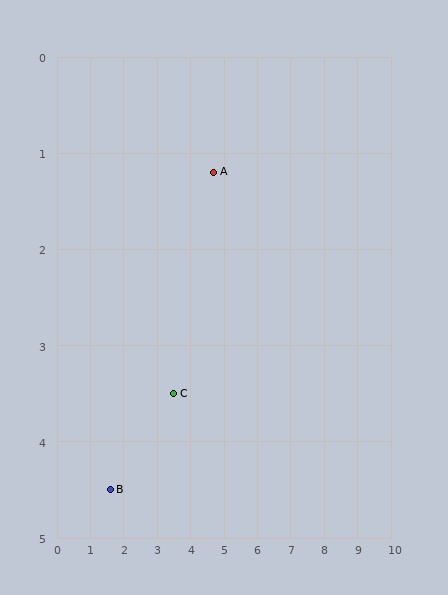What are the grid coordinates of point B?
Point B is at approximately (1.6, 4.5).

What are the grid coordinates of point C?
Point C is at approximately (3.5, 3.5).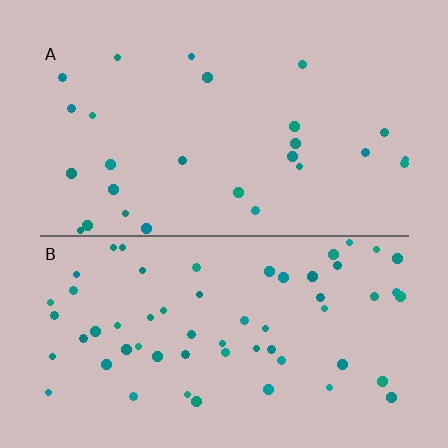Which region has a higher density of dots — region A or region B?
B (the bottom).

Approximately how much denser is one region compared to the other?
Approximately 2.3× — region B over region A.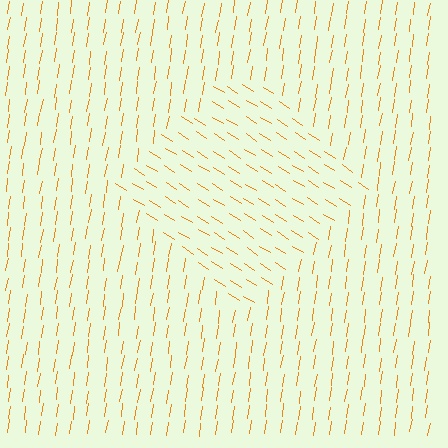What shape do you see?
I see a diamond.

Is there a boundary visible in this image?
Yes, there is a texture boundary formed by a change in line orientation.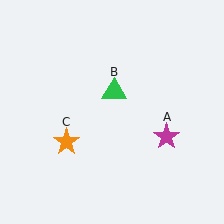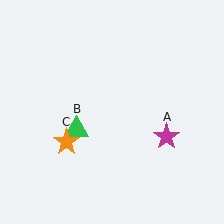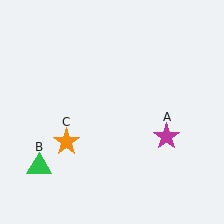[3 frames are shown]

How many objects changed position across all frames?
1 object changed position: green triangle (object B).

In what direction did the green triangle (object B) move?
The green triangle (object B) moved down and to the left.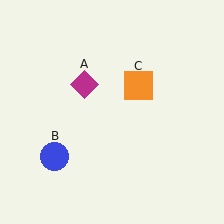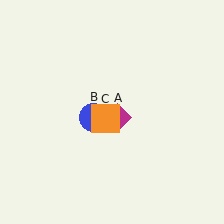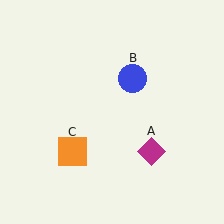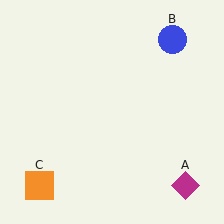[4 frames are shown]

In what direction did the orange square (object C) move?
The orange square (object C) moved down and to the left.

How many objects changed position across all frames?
3 objects changed position: magenta diamond (object A), blue circle (object B), orange square (object C).